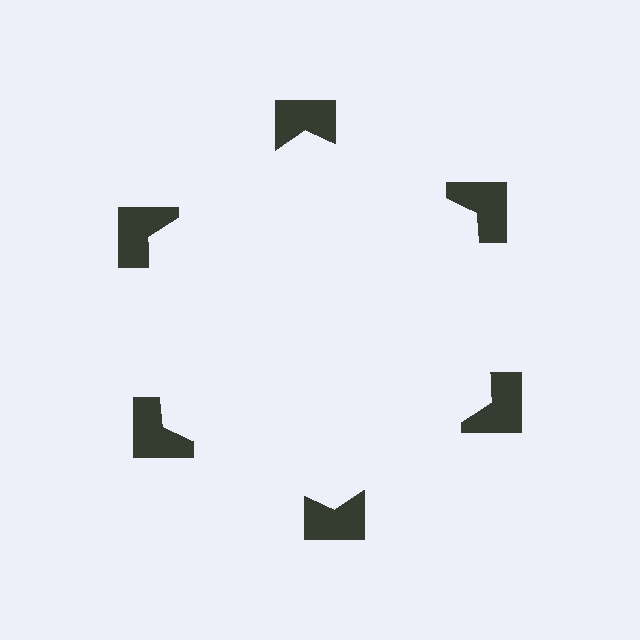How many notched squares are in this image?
There are 6 — one at each vertex of the illusory hexagon.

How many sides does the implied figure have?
6 sides.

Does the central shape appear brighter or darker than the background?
It typically appears slightly brighter than the background, even though no actual brightness change is drawn.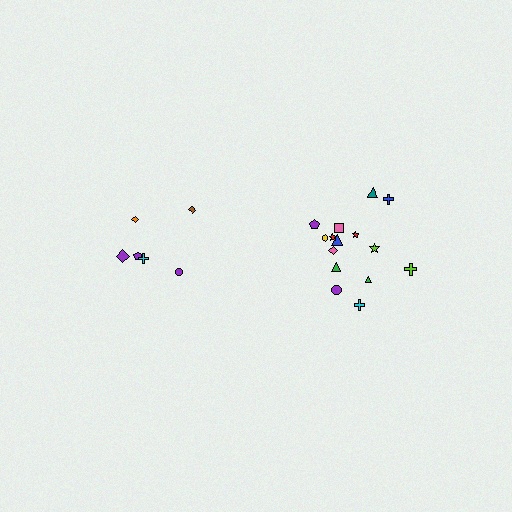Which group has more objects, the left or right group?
The right group.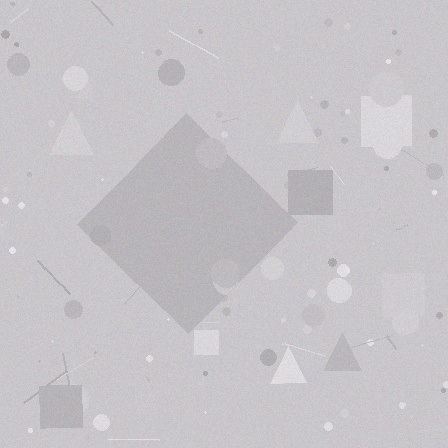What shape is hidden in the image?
A diamond is hidden in the image.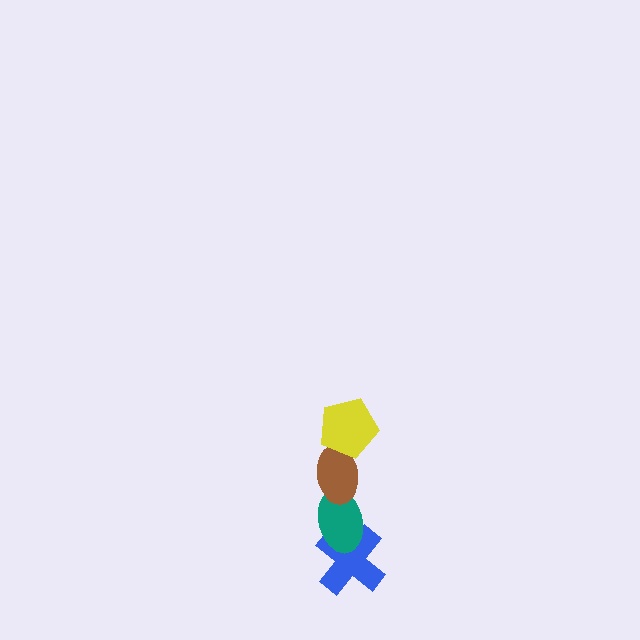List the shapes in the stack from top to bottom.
From top to bottom: the yellow pentagon, the brown ellipse, the teal ellipse, the blue cross.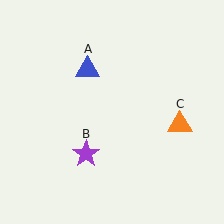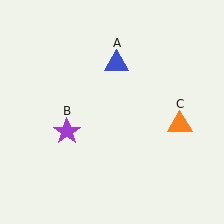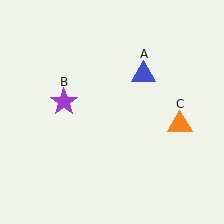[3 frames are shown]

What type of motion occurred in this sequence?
The blue triangle (object A), purple star (object B) rotated clockwise around the center of the scene.